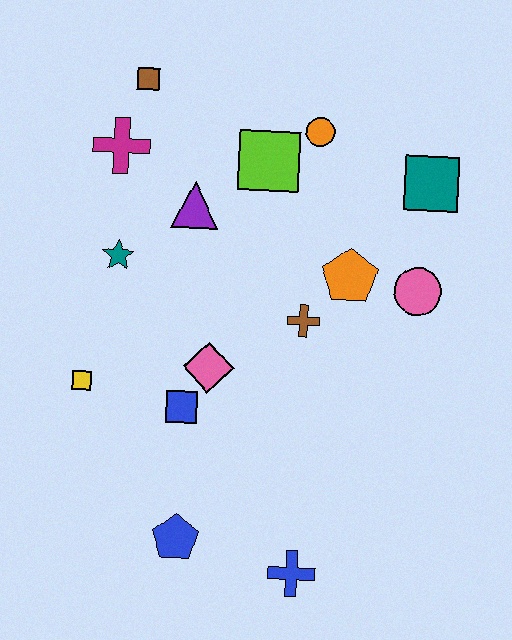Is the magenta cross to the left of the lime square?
Yes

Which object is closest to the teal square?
The pink circle is closest to the teal square.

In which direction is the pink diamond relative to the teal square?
The pink diamond is to the left of the teal square.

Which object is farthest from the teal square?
The blue pentagon is farthest from the teal square.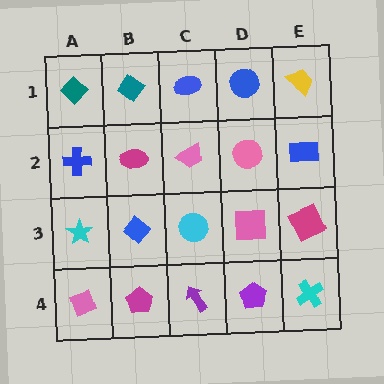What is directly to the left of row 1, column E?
A blue circle.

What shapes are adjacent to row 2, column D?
A blue circle (row 1, column D), a pink square (row 3, column D), a pink trapezoid (row 2, column C), a blue rectangle (row 2, column E).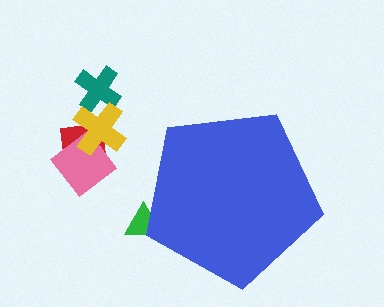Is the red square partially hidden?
No, the red square is fully visible.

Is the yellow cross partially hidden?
No, the yellow cross is fully visible.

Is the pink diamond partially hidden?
No, the pink diamond is fully visible.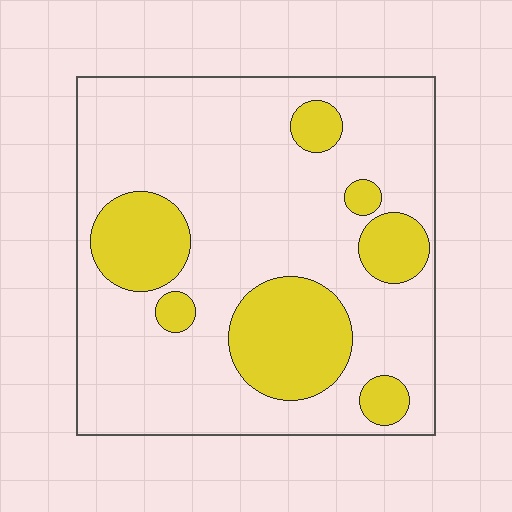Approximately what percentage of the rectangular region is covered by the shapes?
Approximately 25%.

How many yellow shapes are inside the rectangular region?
7.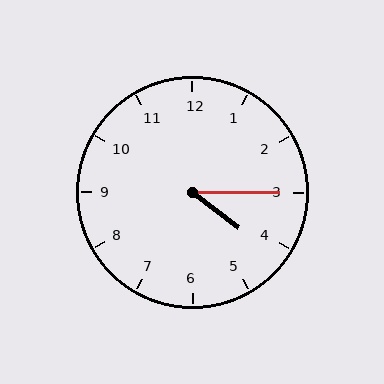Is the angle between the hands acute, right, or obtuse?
It is acute.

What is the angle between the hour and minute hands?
Approximately 38 degrees.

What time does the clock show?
4:15.